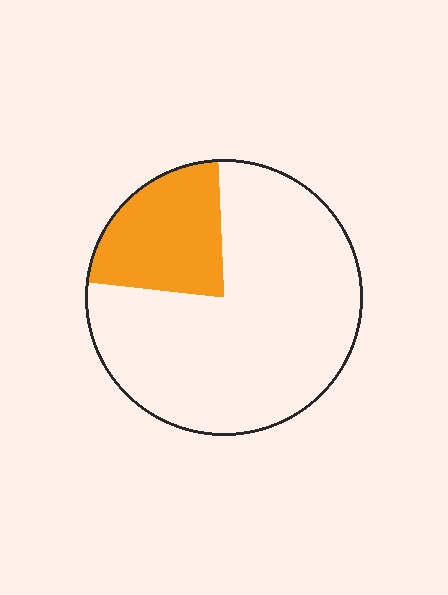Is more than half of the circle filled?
No.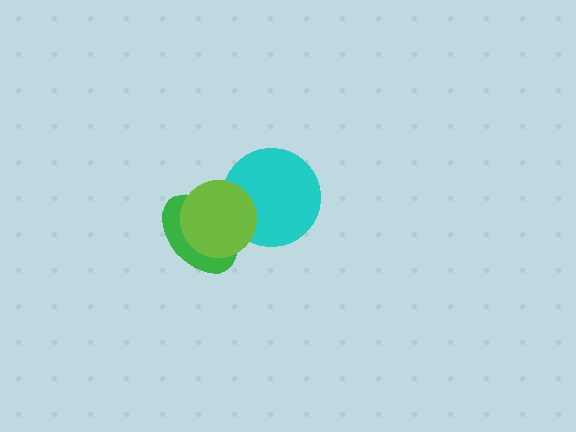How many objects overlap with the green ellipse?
2 objects overlap with the green ellipse.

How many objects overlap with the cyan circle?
2 objects overlap with the cyan circle.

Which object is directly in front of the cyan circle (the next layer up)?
The green ellipse is directly in front of the cyan circle.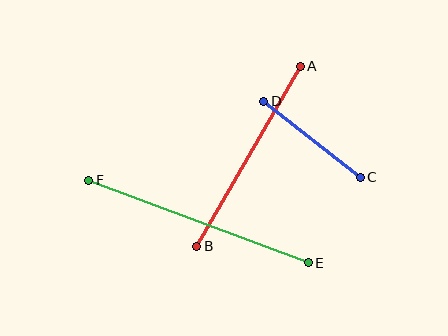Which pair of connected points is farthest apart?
Points E and F are farthest apart.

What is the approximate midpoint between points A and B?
The midpoint is at approximately (248, 156) pixels.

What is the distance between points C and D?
The distance is approximately 123 pixels.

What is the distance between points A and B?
The distance is approximately 208 pixels.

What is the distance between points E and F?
The distance is approximately 234 pixels.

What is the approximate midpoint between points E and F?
The midpoint is at approximately (198, 222) pixels.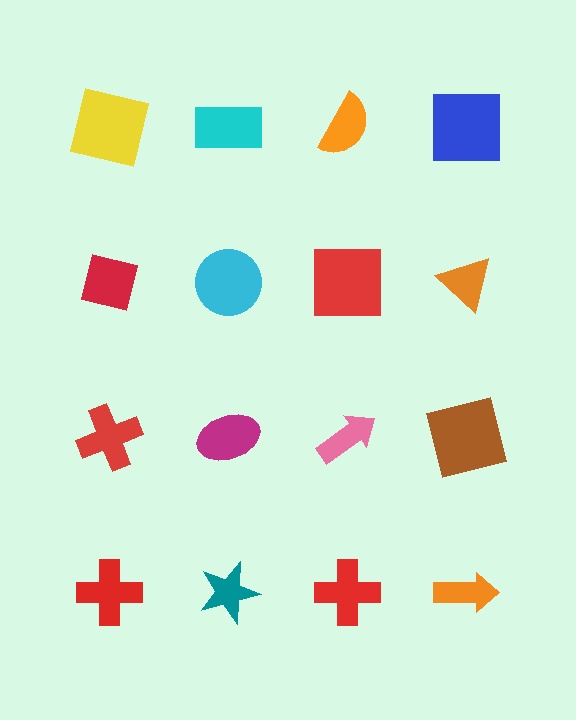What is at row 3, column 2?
A magenta ellipse.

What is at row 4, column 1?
A red cross.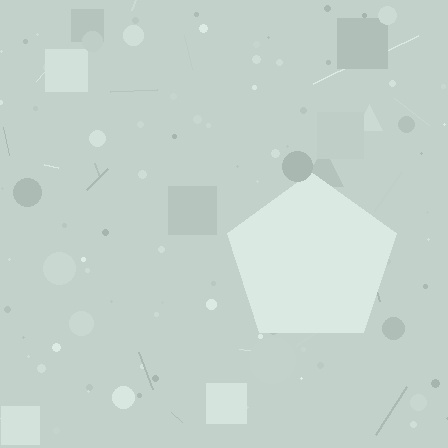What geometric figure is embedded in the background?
A pentagon is embedded in the background.